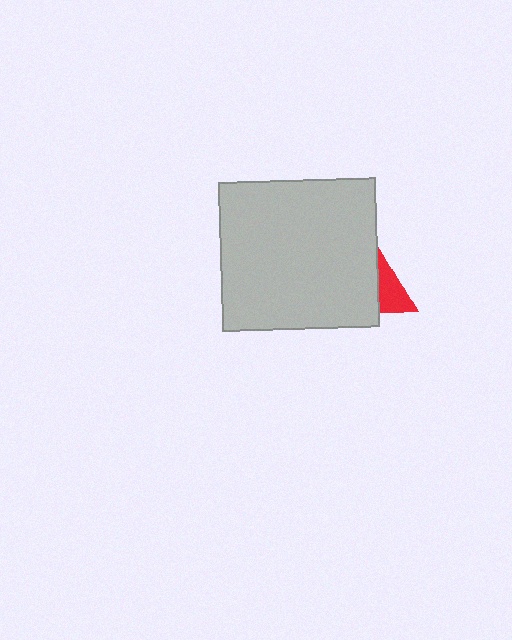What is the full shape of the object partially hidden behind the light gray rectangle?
The partially hidden object is a red triangle.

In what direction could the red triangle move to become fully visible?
The red triangle could move right. That would shift it out from behind the light gray rectangle entirely.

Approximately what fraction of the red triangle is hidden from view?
Roughly 60% of the red triangle is hidden behind the light gray rectangle.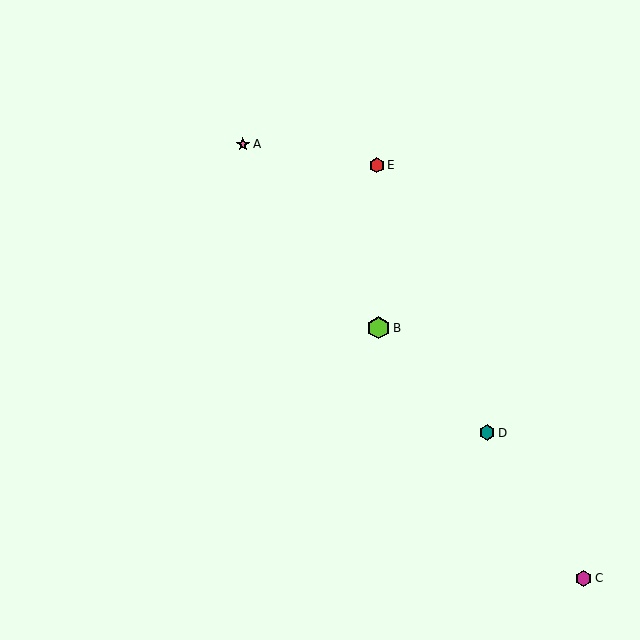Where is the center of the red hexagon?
The center of the red hexagon is at (377, 165).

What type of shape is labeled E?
Shape E is a red hexagon.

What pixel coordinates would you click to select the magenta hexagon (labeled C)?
Click at (584, 578) to select the magenta hexagon C.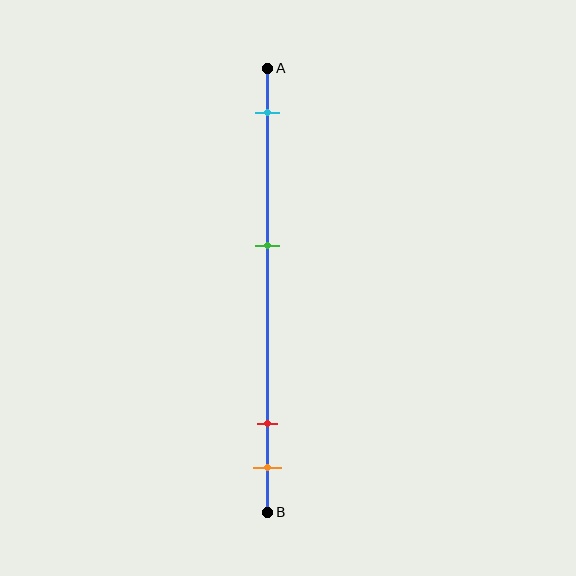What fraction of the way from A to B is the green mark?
The green mark is approximately 40% (0.4) of the way from A to B.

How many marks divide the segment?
There are 4 marks dividing the segment.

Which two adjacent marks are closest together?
The red and orange marks are the closest adjacent pair.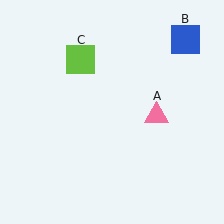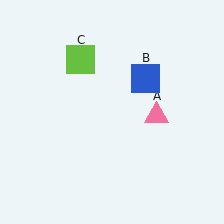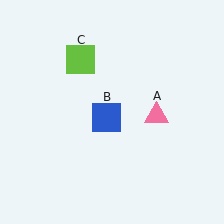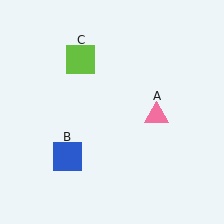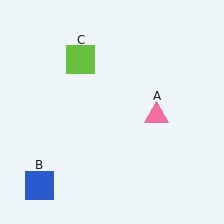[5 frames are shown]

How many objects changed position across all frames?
1 object changed position: blue square (object B).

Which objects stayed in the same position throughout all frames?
Pink triangle (object A) and lime square (object C) remained stationary.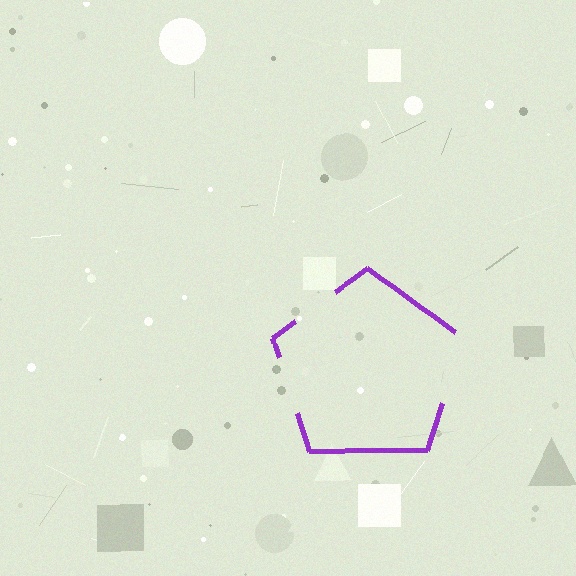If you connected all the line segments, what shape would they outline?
They would outline a pentagon.